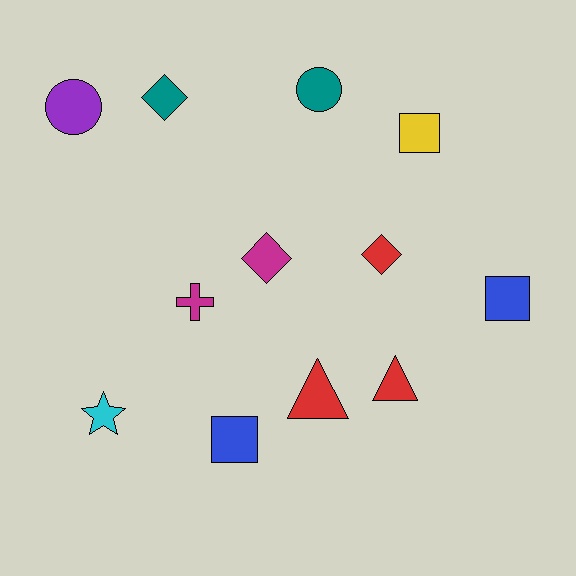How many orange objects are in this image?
There are no orange objects.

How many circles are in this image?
There are 2 circles.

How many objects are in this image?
There are 12 objects.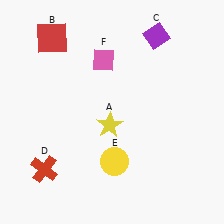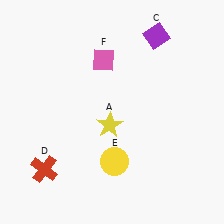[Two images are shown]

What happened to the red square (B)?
The red square (B) was removed in Image 2. It was in the top-left area of Image 1.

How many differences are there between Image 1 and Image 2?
There is 1 difference between the two images.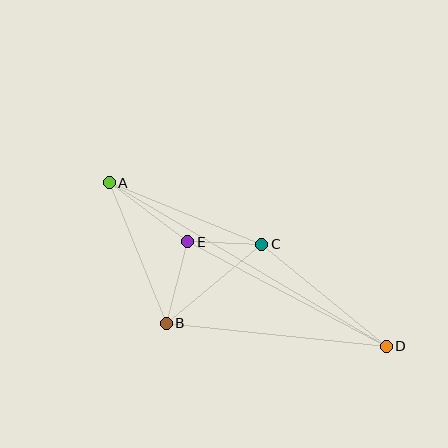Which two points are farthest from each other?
Points A and D are farthest from each other.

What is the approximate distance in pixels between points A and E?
The distance between A and E is approximately 98 pixels.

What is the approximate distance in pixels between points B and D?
The distance between B and D is approximately 221 pixels.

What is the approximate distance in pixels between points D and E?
The distance between D and E is approximately 224 pixels.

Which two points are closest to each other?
Points C and E are closest to each other.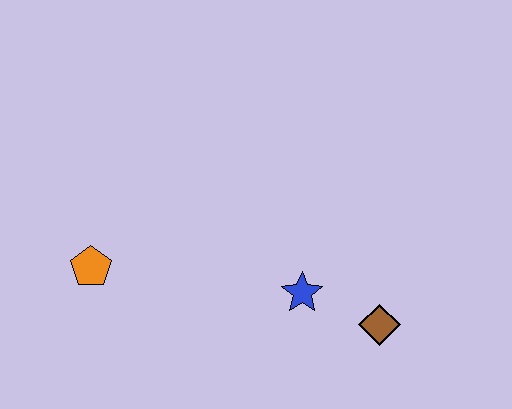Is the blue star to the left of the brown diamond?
Yes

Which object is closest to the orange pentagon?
The blue star is closest to the orange pentagon.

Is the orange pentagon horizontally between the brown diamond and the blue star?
No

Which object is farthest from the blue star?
The orange pentagon is farthest from the blue star.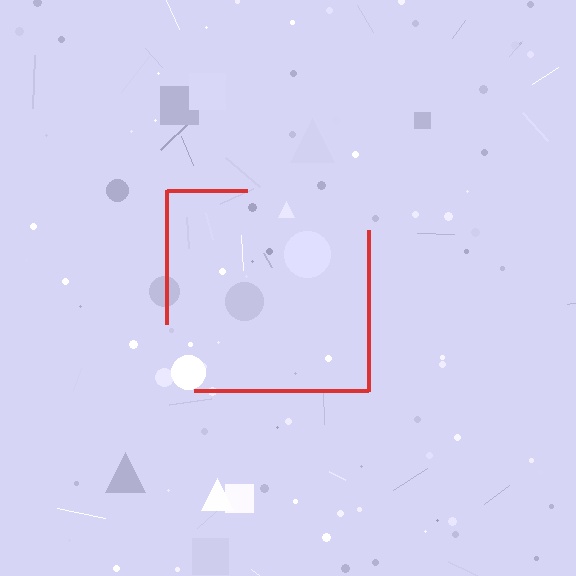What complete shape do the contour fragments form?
The contour fragments form a square.